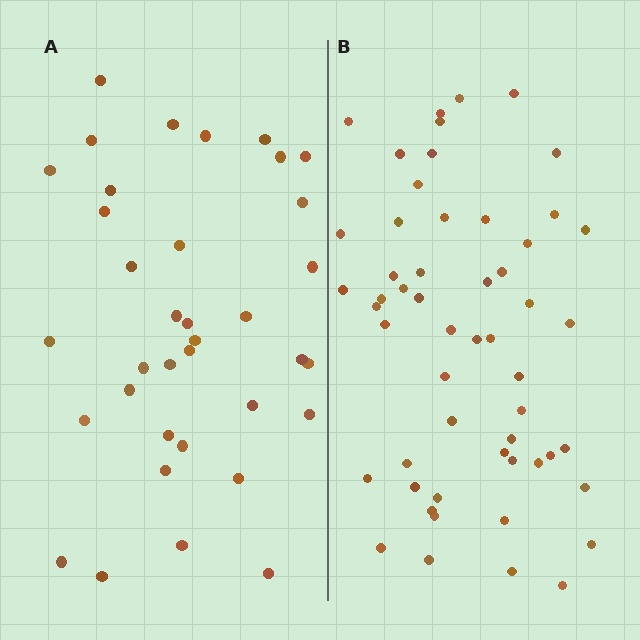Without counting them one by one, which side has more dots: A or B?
Region B (the right region) has more dots.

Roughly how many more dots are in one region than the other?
Region B has approximately 20 more dots than region A.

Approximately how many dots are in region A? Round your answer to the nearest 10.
About 40 dots. (The exact count is 36, which rounds to 40.)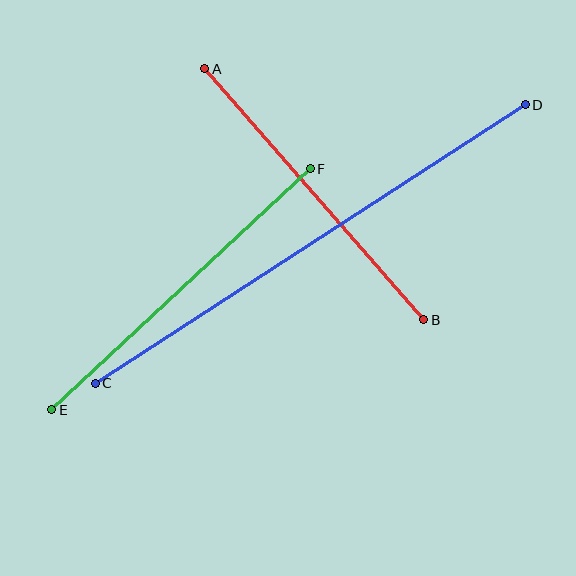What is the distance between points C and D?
The distance is approximately 512 pixels.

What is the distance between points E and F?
The distance is approximately 353 pixels.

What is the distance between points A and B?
The distance is approximately 333 pixels.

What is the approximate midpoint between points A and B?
The midpoint is at approximately (314, 194) pixels.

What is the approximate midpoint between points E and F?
The midpoint is at approximately (181, 289) pixels.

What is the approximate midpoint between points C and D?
The midpoint is at approximately (310, 244) pixels.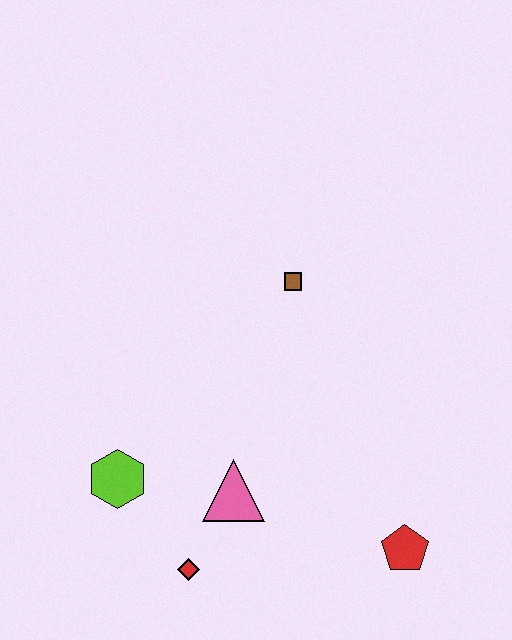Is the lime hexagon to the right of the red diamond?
No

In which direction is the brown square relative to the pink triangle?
The brown square is above the pink triangle.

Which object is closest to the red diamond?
The pink triangle is closest to the red diamond.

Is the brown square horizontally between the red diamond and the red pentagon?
Yes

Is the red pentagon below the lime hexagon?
Yes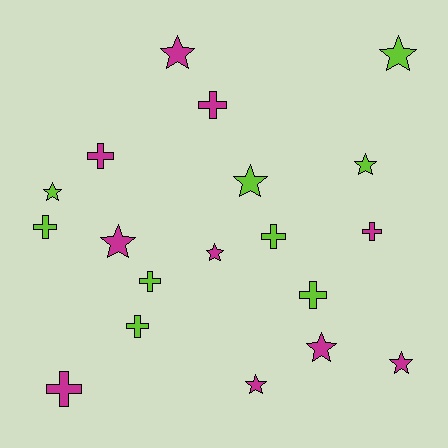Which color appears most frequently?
Magenta, with 10 objects.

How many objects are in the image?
There are 19 objects.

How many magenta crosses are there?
There are 4 magenta crosses.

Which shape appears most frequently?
Star, with 10 objects.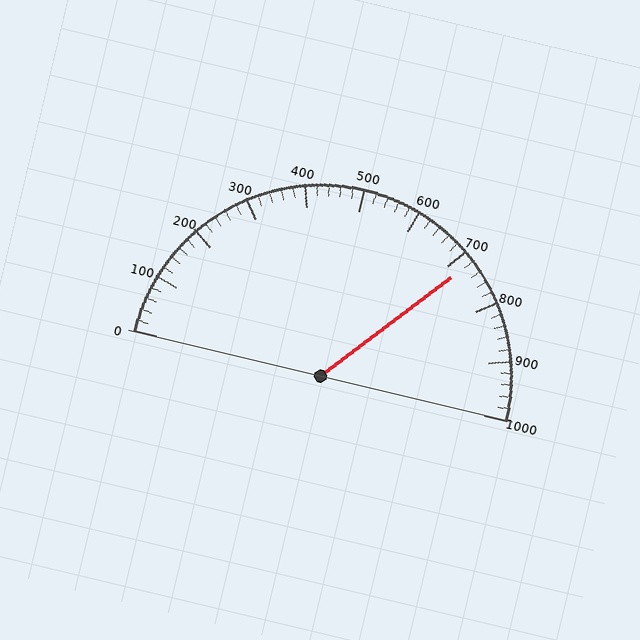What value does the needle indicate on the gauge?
The needle indicates approximately 720.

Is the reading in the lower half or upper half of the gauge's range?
The reading is in the upper half of the range (0 to 1000).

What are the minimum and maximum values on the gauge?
The gauge ranges from 0 to 1000.